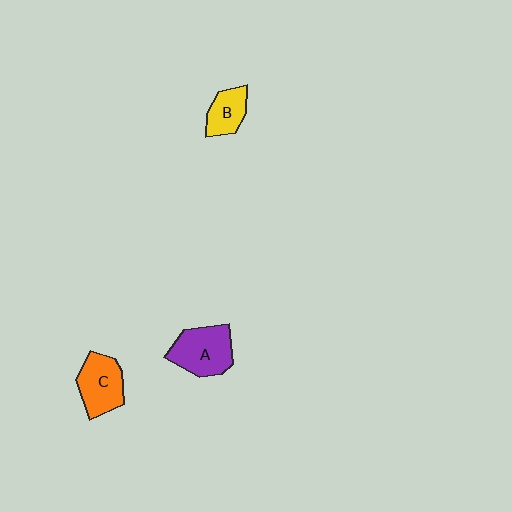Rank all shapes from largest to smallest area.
From largest to smallest: A (purple), C (orange), B (yellow).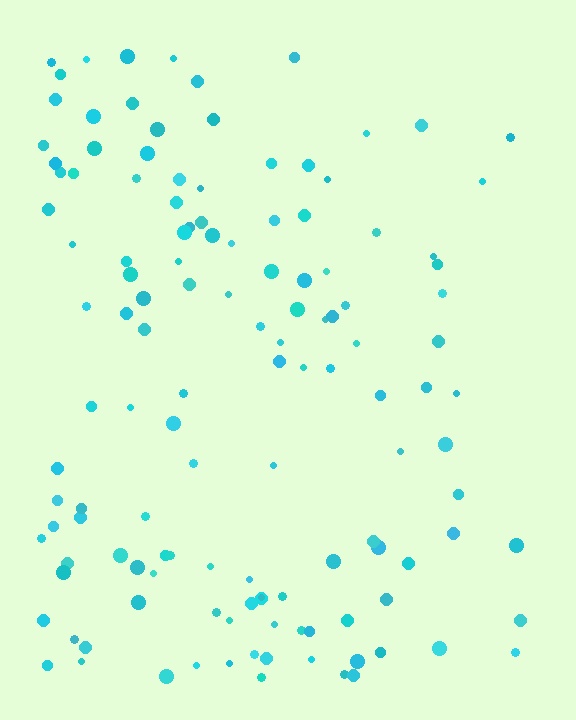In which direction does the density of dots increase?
From right to left, with the left side densest.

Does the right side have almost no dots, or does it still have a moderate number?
Still a moderate number, just noticeably fewer than the left.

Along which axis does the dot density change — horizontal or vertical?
Horizontal.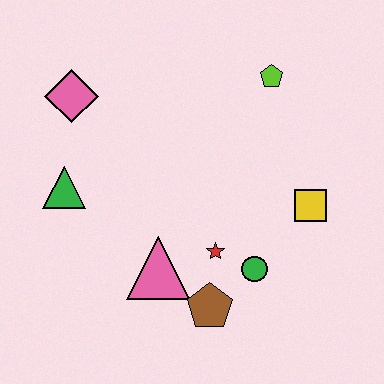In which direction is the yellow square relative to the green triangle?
The yellow square is to the right of the green triangle.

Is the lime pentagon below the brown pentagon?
No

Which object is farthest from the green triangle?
The yellow square is farthest from the green triangle.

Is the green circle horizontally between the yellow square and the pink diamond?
Yes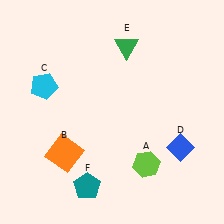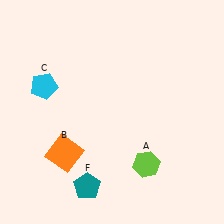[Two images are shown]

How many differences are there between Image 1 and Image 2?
There are 2 differences between the two images.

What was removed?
The green triangle (E), the blue diamond (D) were removed in Image 2.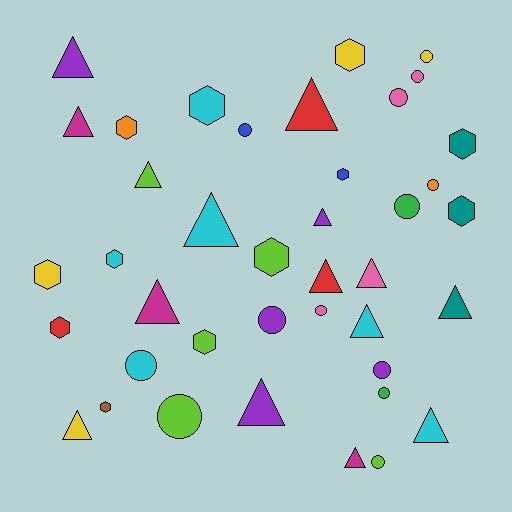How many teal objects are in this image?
There are 3 teal objects.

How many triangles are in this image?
There are 15 triangles.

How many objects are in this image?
There are 40 objects.